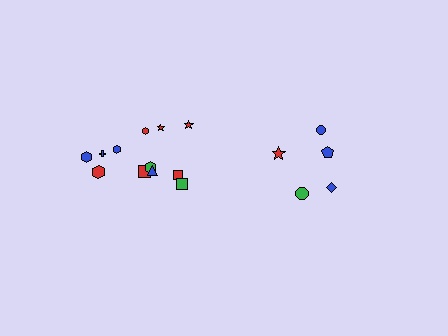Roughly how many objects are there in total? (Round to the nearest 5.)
Roughly 15 objects in total.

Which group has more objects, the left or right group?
The left group.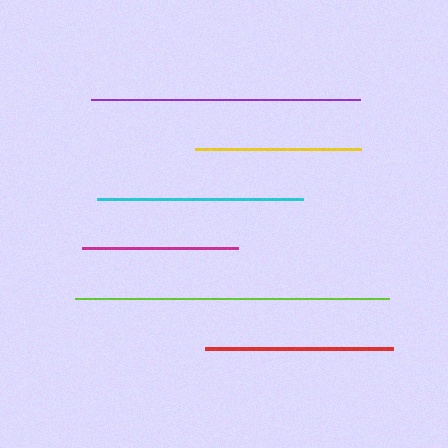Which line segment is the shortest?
The magenta line is the shortest at approximately 156 pixels.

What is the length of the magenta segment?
The magenta segment is approximately 156 pixels long.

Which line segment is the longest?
The lime line is the longest at approximately 314 pixels.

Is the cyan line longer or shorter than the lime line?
The lime line is longer than the cyan line.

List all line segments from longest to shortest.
From longest to shortest: lime, purple, cyan, red, yellow, magenta.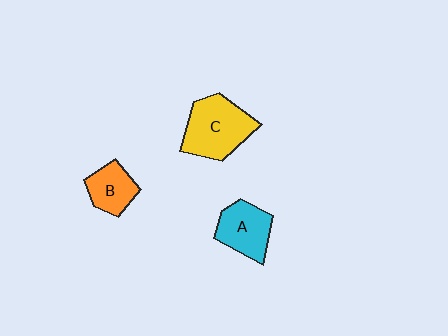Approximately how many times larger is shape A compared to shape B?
Approximately 1.3 times.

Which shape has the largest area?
Shape C (yellow).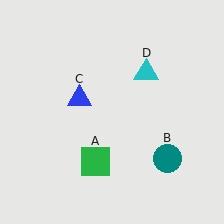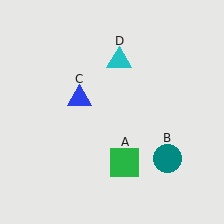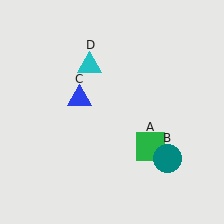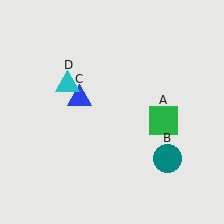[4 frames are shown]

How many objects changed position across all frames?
2 objects changed position: green square (object A), cyan triangle (object D).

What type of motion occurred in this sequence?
The green square (object A), cyan triangle (object D) rotated counterclockwise around the center of the scene.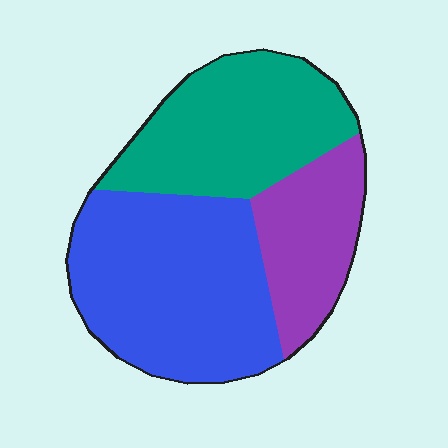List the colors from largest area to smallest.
From largest to smallest: blue, teal, purple.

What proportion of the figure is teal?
Teal takes up between a third and a half of the figure.